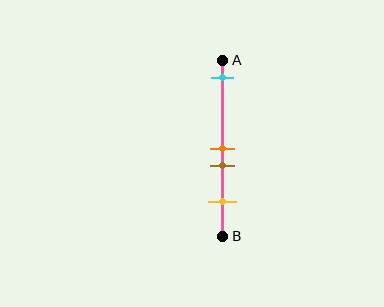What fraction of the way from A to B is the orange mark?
The orange mark is approximately 50% (0.5) of the way from A to B.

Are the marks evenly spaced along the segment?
No, the marks are not evenly spaced.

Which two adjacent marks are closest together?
The orange and brown marks are the closest adjacent pair.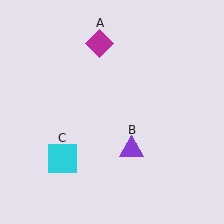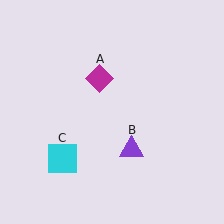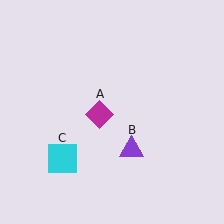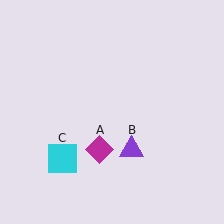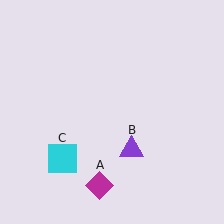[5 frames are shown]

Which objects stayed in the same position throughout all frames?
Purple triangle (object B) and cyan square (object C) remained stationary.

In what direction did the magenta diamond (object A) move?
The magenta diamond (object A) moved down.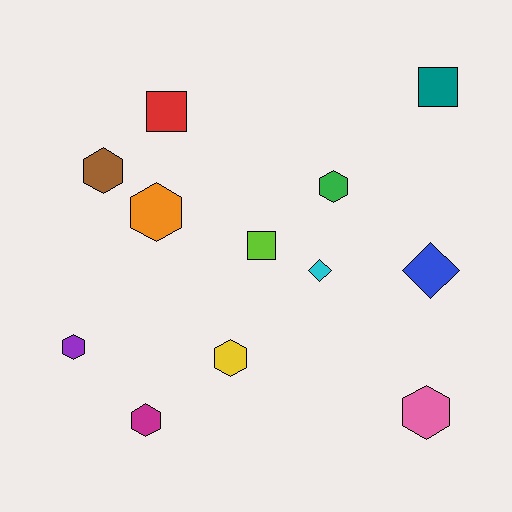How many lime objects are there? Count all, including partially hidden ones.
There is 1 lime object.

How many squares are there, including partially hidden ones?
There are 3 squares.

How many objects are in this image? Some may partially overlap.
There are 12 objects.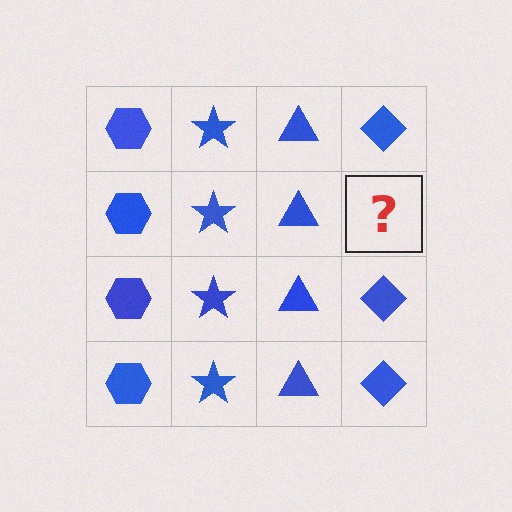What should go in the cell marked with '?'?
The missing cell should contain a blue diamond.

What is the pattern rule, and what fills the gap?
The rule is that each column has a consistent shape. The gap should be filled with a blue diamond.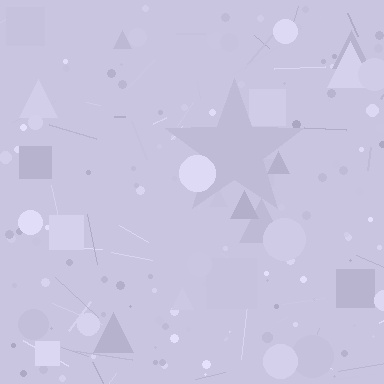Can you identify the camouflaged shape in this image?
The camouflaged shape is a star.